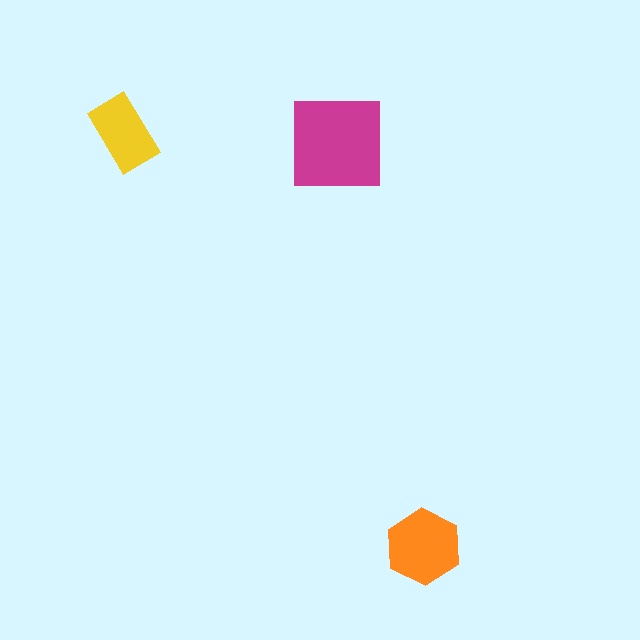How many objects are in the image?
There are 3 objects in the image.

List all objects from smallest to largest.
The yellow rectangle, the orange hexagon, the magenta square.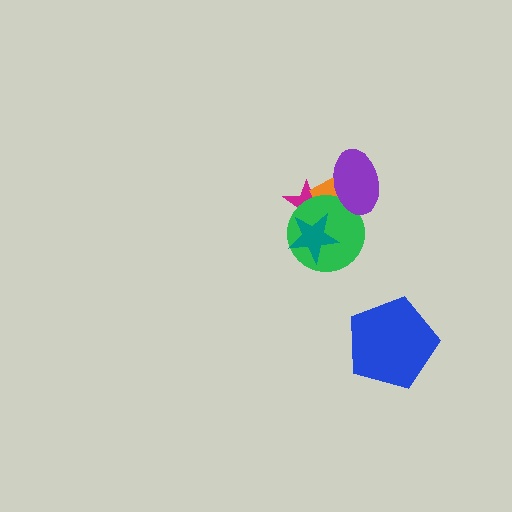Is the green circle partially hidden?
Yes, it is partially covered by another shape.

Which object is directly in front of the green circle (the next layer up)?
The teal star is directly in front of the green circle.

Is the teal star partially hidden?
No, no other shape covers it.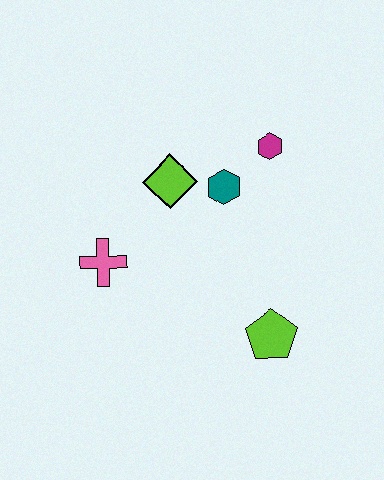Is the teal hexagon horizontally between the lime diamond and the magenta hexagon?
Yes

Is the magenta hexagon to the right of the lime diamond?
Yes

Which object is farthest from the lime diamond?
The lime pentagon is farthest from the lime diamond.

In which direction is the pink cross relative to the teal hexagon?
The pink cross is to the left of the teal hexagon.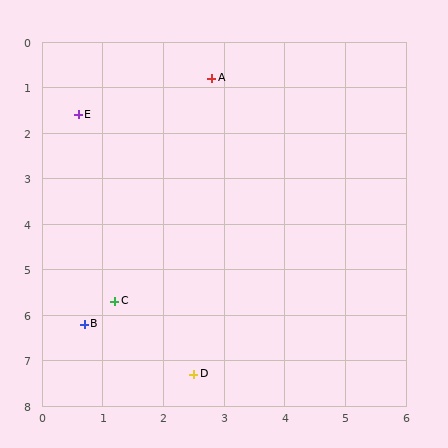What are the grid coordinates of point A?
Point A is at approximately (2.8, 0.8).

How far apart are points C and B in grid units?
Points C and B are about 0.7 grid units apart.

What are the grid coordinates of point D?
Point D is at approximately (2.5, 7.3).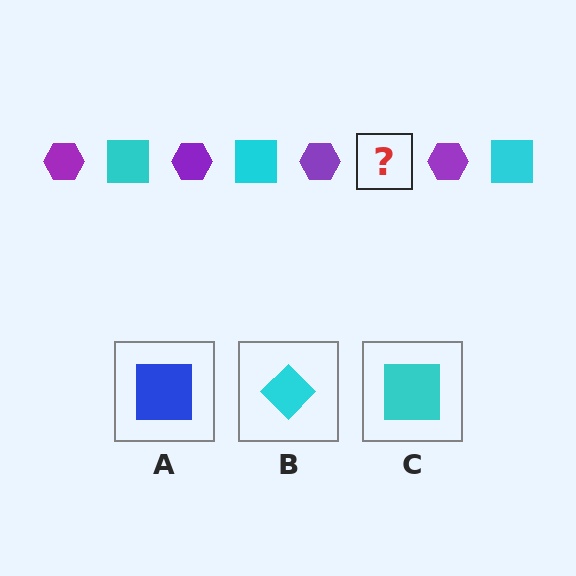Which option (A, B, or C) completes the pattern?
C.